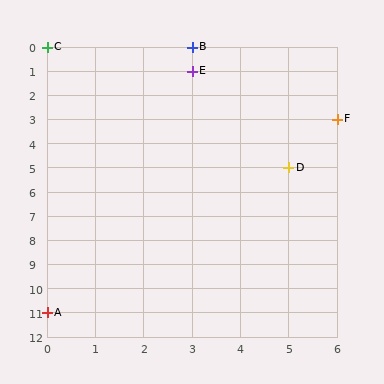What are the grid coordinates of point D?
Point D is at grid coordinates (5, 5).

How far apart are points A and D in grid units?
Points A and D are 5 columns and 6 rows apart (about 7.8 grid units diagonally).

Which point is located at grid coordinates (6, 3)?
Point F is at (6, 3).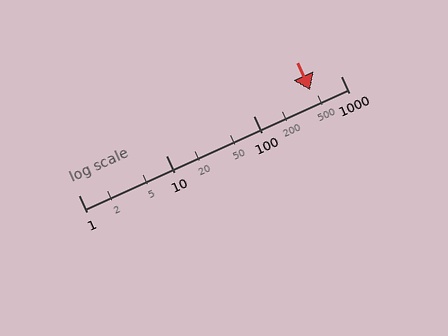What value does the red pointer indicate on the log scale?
The pointer indicates approximately 450.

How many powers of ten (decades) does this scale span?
The scale spans 3 decades, from 1 to 1000.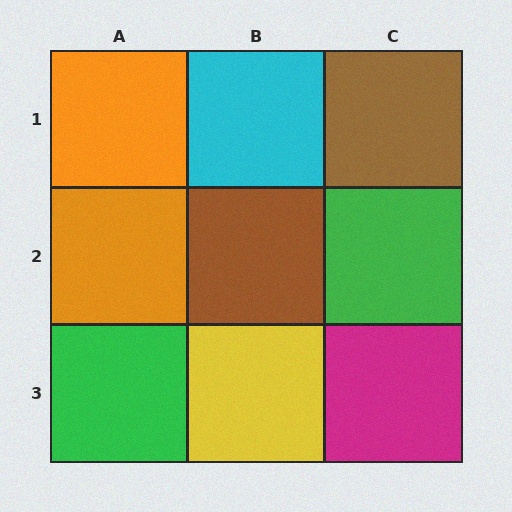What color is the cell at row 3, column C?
Magenta.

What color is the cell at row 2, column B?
Brown.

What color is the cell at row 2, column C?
Green.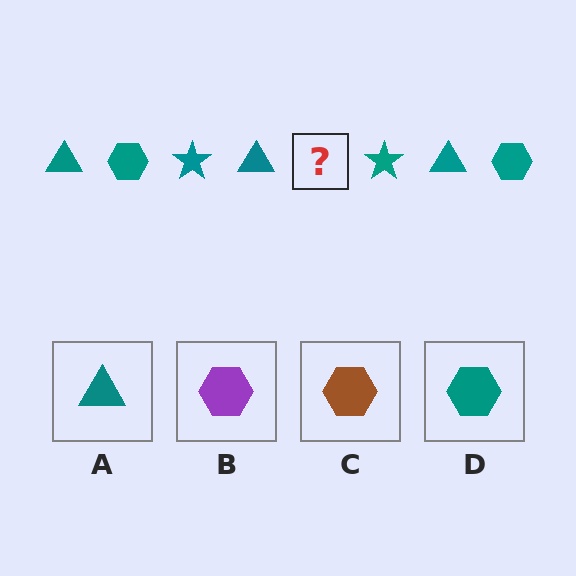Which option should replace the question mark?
Option D.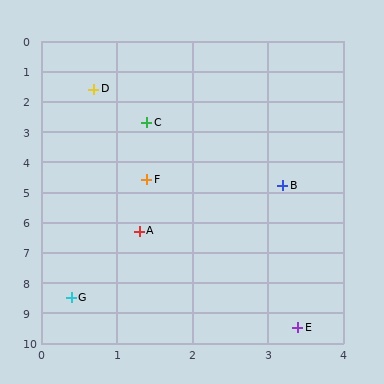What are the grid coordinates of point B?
Point B is at approximately (3.2, 4.8).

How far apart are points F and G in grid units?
Points F and G are about 4.0 grid units apart.